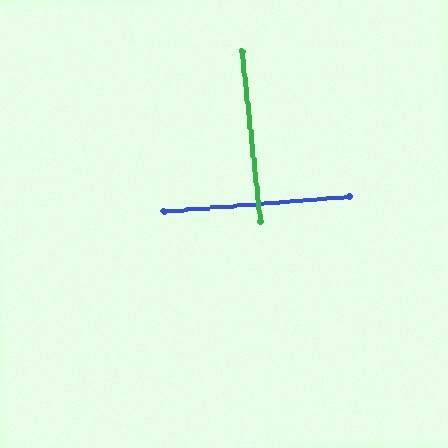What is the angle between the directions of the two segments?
Approximately 89 degrees.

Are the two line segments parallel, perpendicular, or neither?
Perpendicular — they meet at approximately 89°.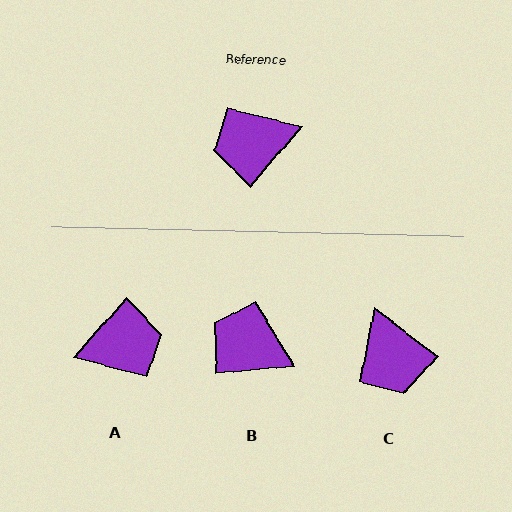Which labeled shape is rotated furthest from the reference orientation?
A, about 179 degrees away.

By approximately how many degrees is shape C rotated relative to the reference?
Approximately 92 degrees counter-clockwise.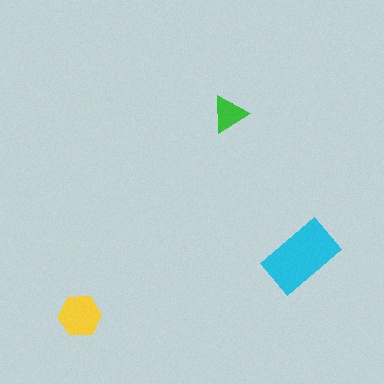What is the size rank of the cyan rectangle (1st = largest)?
1st.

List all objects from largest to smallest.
The cyan rectangle, the yellow hexagon, the green triangle.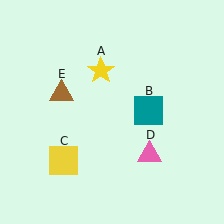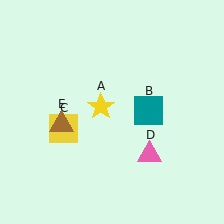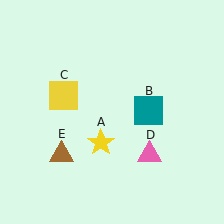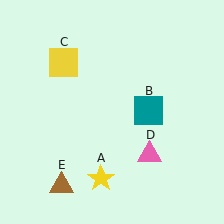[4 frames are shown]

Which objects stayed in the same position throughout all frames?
Teal square (object B) and pink triangle (object D) remained stationary.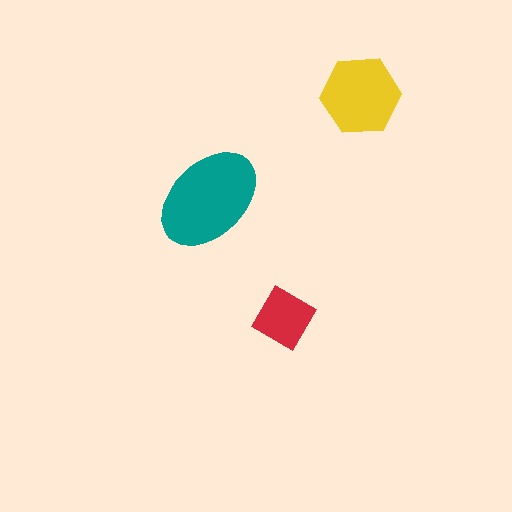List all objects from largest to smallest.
The teal ellipse, the yellow hexagon, the red diamond.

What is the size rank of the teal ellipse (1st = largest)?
1st.